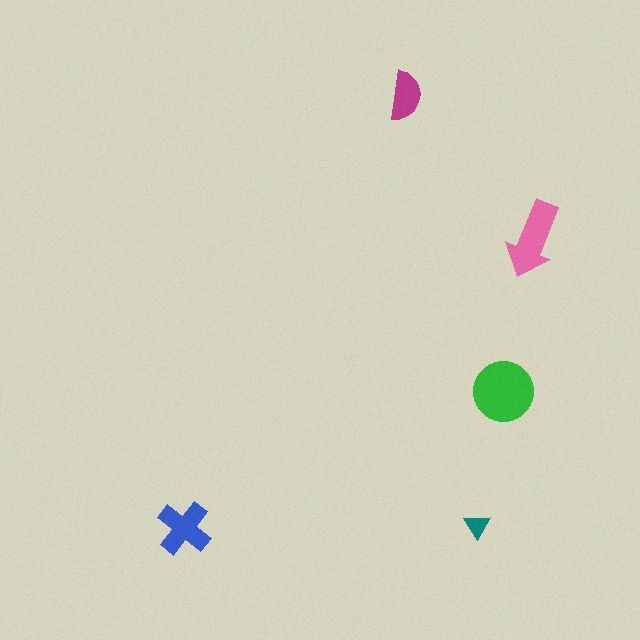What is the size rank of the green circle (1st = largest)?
1st.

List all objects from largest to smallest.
The green circle, the pink arrow, the blue cross, the magenta semicircle, the teal triangle.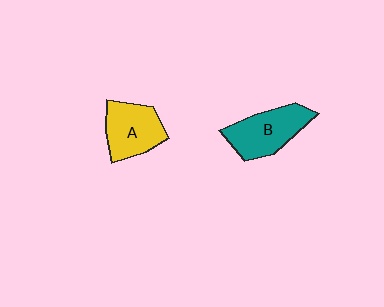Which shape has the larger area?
Shape B (teal).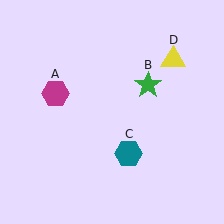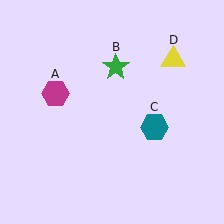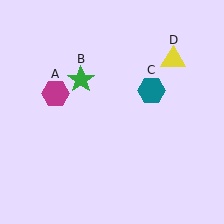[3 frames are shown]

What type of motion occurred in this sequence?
The green star (object B), teal hexagon (object C) rotated counterclockwise around the center of the scene.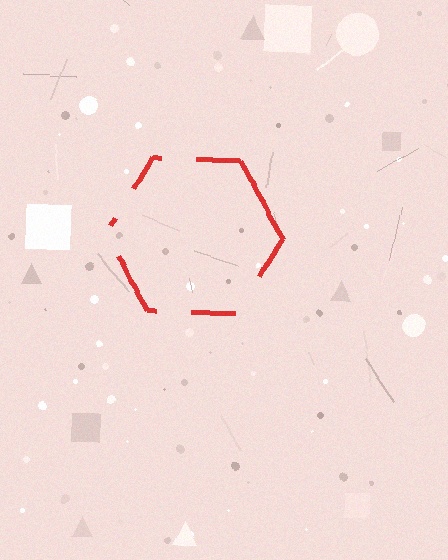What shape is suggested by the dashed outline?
The dashed outline suggests a hexagon.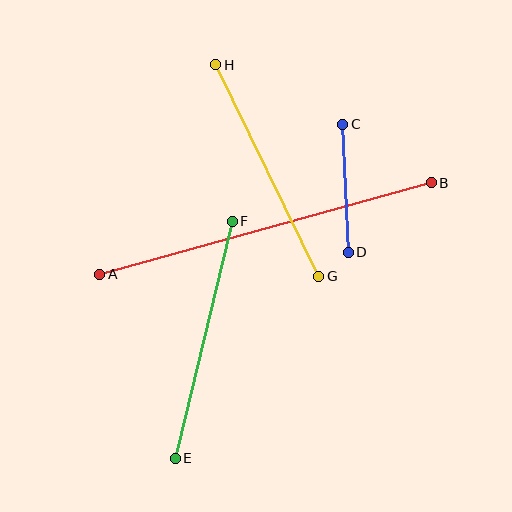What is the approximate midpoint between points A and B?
The midpoint is at approximately (266, 229) pixels.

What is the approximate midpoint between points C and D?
The midpoint is at approximately (345, 188) pixels.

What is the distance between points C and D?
The distance is approximately 128 pixels.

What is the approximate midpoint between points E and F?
The midpoint is at approximately (204, 340) pixels.